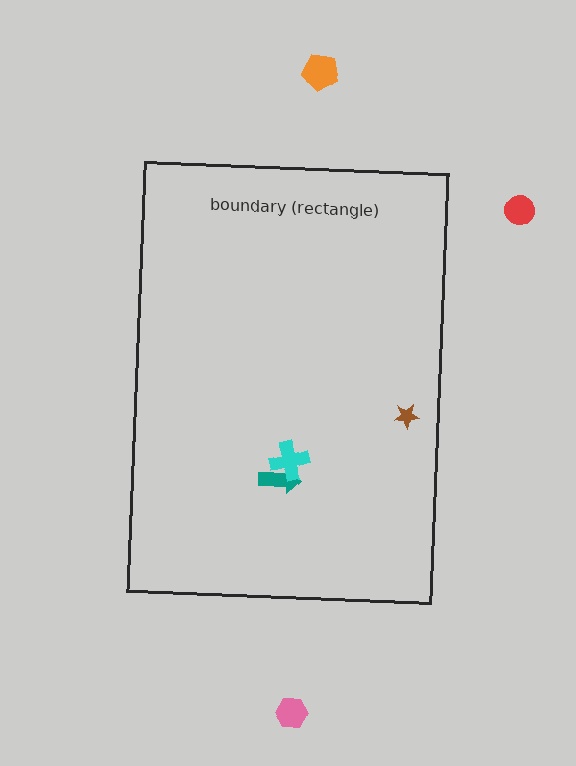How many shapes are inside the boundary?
3 inside, 3 outside.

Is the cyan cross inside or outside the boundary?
Inside.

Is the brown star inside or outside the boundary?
Inside.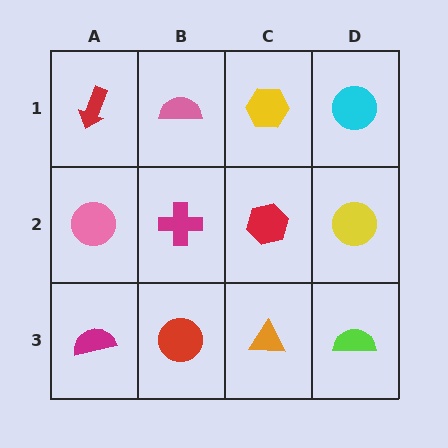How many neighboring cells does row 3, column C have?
3.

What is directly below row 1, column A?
A pink circle.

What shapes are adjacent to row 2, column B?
A pink semicircle (row 1, column B), a red circle (row 3, column B), a pink circle (row 2, column A), a red hexagon (row 2, column C).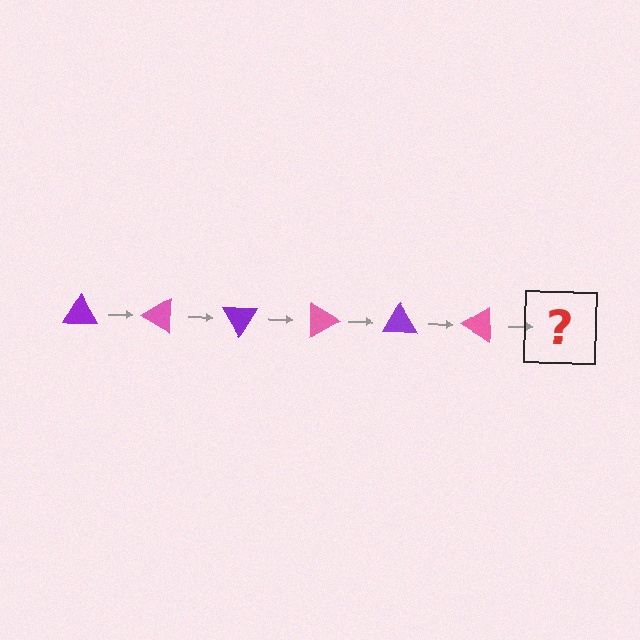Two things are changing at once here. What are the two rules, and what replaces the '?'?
The two rules are that it rotates 30 degrees each step and the color cycles through purple and pink. The '?' should be a purple triangle, rotated 180 degrees from the start.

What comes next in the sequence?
The next element should be a purple triangle, rotated 180 degrees from the start.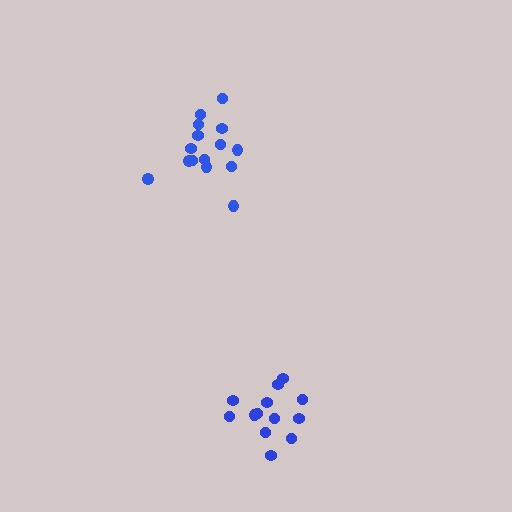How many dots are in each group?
Group 1: 15 dots, Group 2: 13 dots (28 total).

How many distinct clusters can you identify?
There are 2 distinct clusters.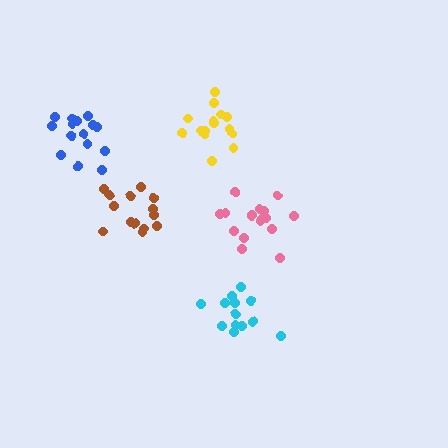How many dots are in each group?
Group 1: 17 dots, Group 2: 15 dots, Group 3: 15 dots, Group 4: 14 dots, Group 5: 13 dots (74 total).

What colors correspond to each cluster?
The clusters are colored: pink, yellow, blue, brown, cyan.